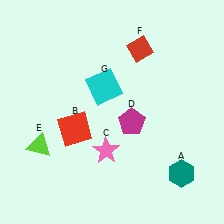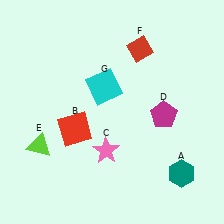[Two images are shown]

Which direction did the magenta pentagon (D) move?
The magenta pentagon (D) moved right.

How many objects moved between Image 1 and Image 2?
1 object moved between the two images.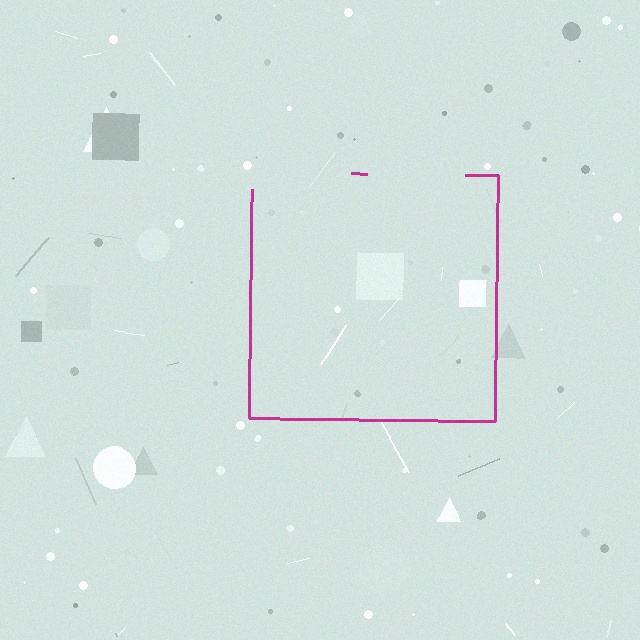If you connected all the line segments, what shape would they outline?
They would outline a square.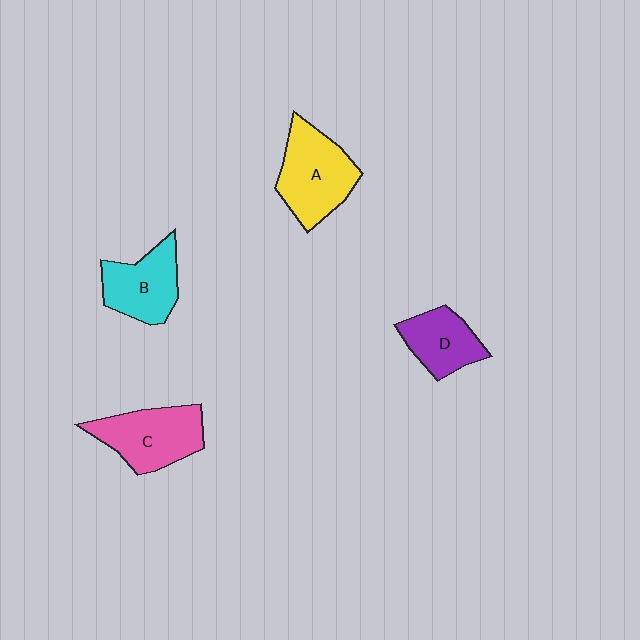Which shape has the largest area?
Shape A (yellow).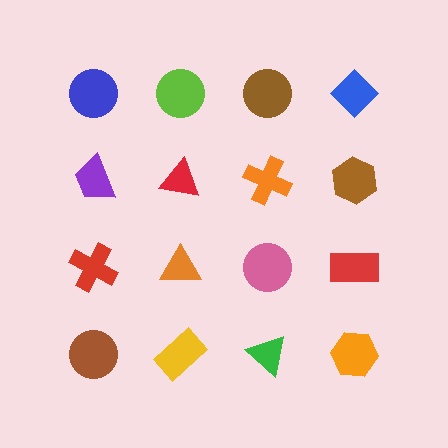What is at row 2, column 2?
A red triangle.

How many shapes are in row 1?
4 shapes.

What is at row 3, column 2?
An orange triangle.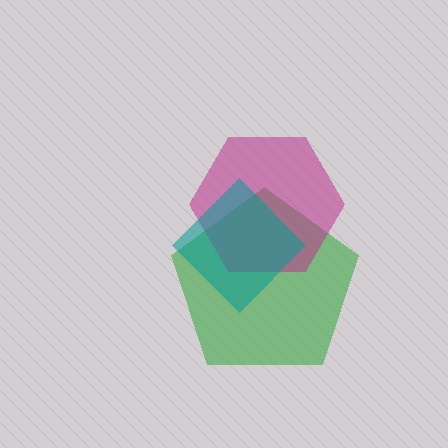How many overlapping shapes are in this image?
There are 3 overlapping shapes in the image.